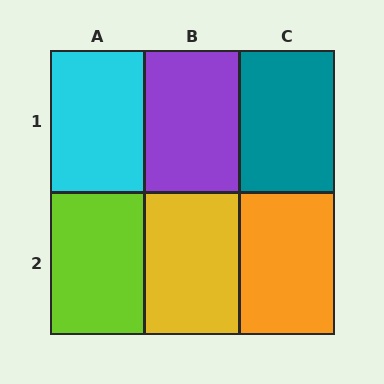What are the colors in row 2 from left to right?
Lime, yellow, orange.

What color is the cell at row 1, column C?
Teal.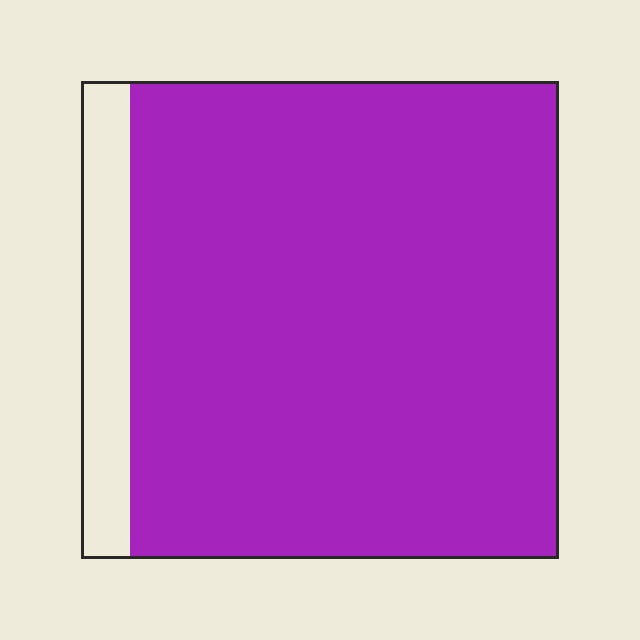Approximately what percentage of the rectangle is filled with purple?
Approximately 90%.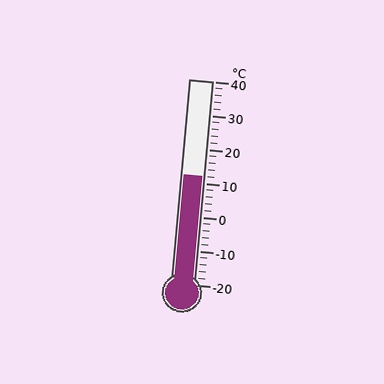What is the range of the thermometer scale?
The thermometer scale ranges from -20°C to 40°C.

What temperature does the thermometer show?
The thermometer shows approximately 12°C.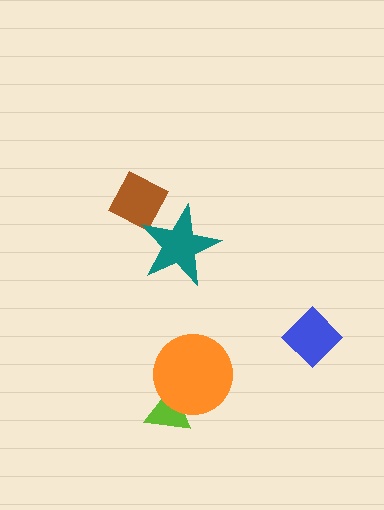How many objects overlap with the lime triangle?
1 object overlaps with the lime triangle.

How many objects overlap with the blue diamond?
0 objects overlap with the blue diamond.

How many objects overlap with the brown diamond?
1 object overlaps with the brown diamond.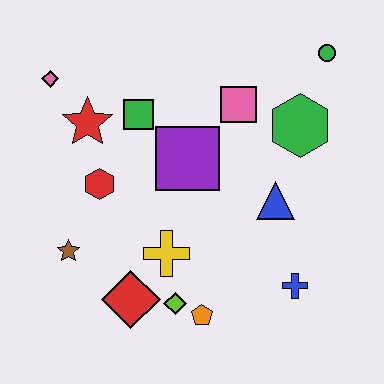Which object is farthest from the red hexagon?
The green circle is farthest from the red hexagon.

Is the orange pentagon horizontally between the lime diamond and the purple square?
No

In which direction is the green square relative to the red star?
The green square is to the right of the red star.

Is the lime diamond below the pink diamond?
Yes